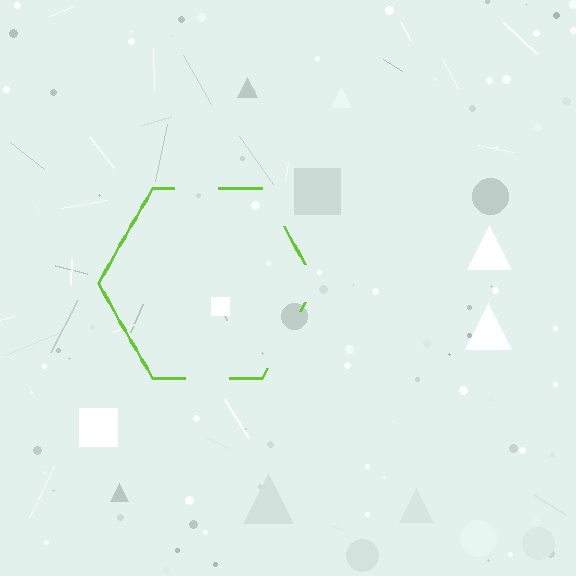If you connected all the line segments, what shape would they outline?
They would outline a hexagon.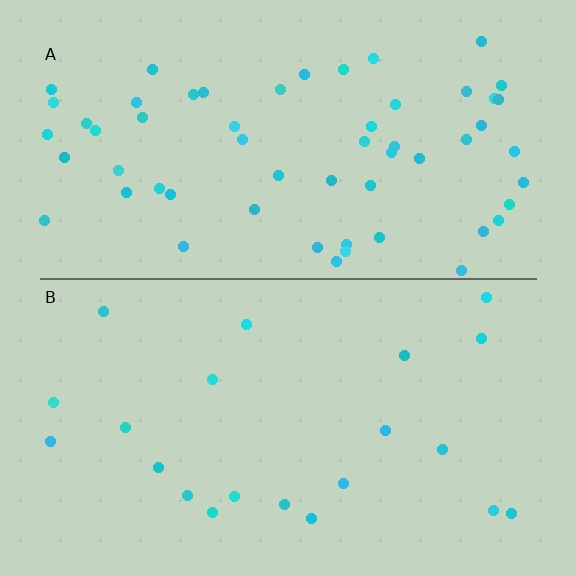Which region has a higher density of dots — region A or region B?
A (the top).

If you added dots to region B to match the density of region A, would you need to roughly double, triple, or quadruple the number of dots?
Approximately triple.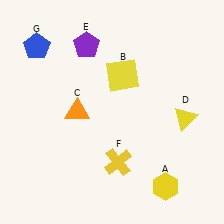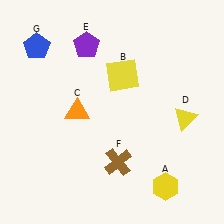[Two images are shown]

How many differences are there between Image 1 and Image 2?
There is 1 difference between the two images.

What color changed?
The cross (F) changed from yellow in Image 1 to brown in Image 2.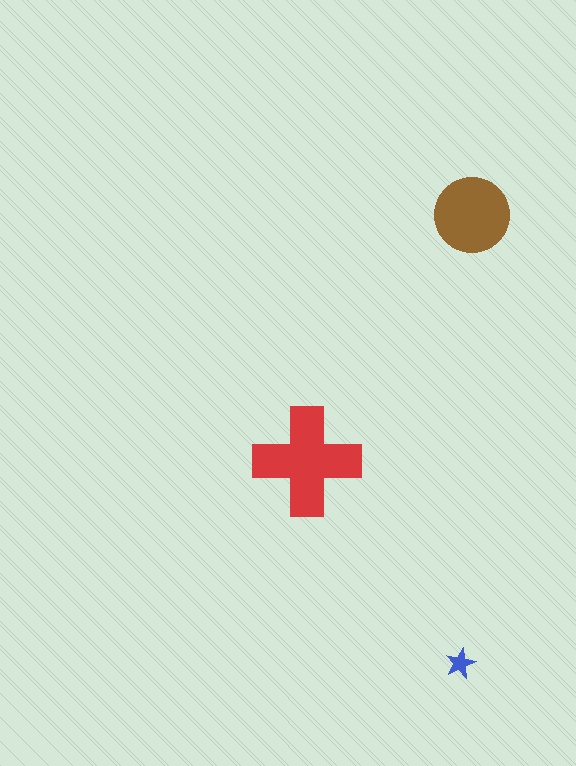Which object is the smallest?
The blue star.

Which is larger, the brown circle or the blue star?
The brown circle.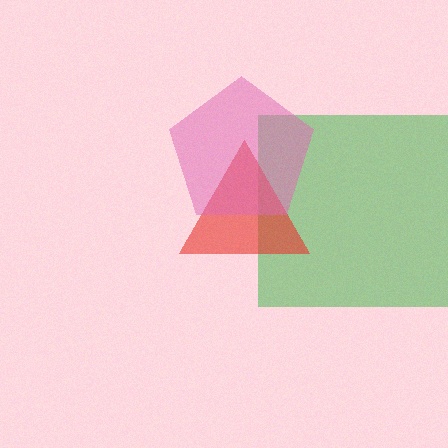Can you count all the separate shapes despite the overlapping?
Yes, there are 3 separate shapes.